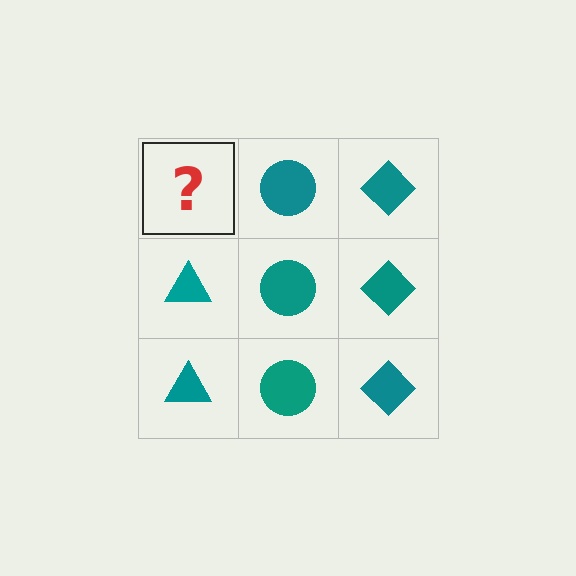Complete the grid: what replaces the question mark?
The question mark should be replaced with a teal triangle.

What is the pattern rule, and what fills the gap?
The rule is that each column has a consistent shape. The gap should be filled with a teal triangle.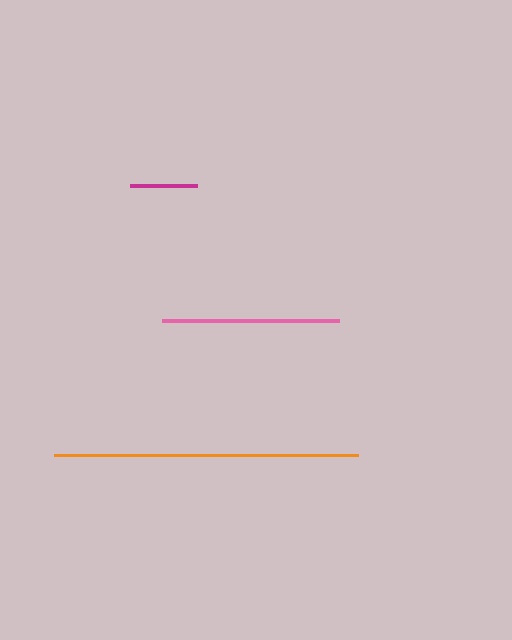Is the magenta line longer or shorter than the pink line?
The pink line is longer than the magenta line.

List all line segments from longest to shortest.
From longest to shortest: orange, pink, magenta.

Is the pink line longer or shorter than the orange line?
The orange line is longer than the pink line.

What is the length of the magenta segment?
The magenta segment is approximately 67 pixels long.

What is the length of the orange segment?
The orange segment is approximately 304 pixels long.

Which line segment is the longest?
The orange line is the longest at approximately 304 pixels.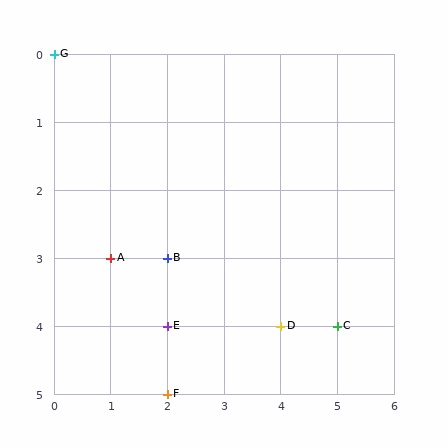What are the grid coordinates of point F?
Point F is at grid coordinates (2, 5).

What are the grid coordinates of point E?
Point E is at grid coordinates (2, 4).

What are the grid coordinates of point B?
Point B is at grid coordinates (2, 3).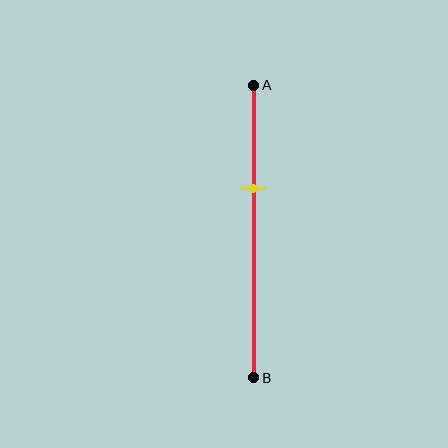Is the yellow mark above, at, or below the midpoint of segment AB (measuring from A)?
The yellow mark is above the midpoint of segment AB.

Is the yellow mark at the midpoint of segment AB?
No, the mark is at about 35% from A, not at the 50% midpoint.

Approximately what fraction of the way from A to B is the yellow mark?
The yellow mark is approximately 35% of the way from A to B.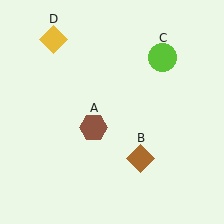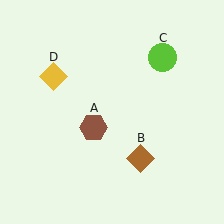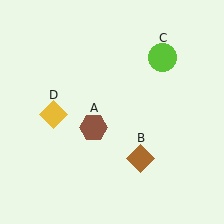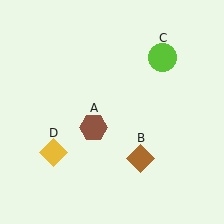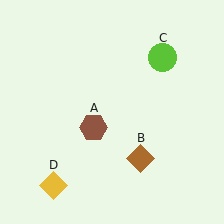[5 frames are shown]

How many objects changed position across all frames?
1 object changed position: yellow diamond (object D).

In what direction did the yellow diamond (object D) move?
The yellow diamond (object D) moved down.